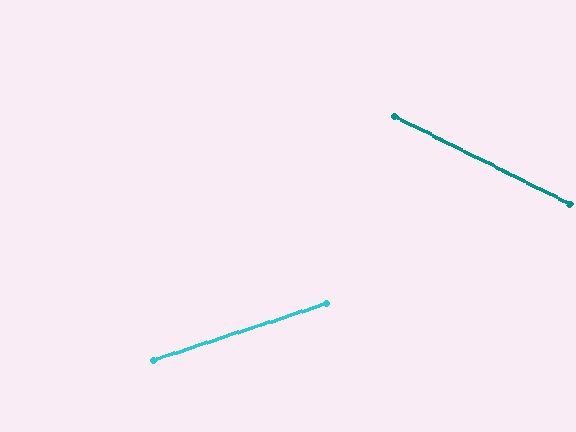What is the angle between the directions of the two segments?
Approximately 44 degrees.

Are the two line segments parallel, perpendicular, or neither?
Neither parallel nor perpendicular — they differ by about 44°.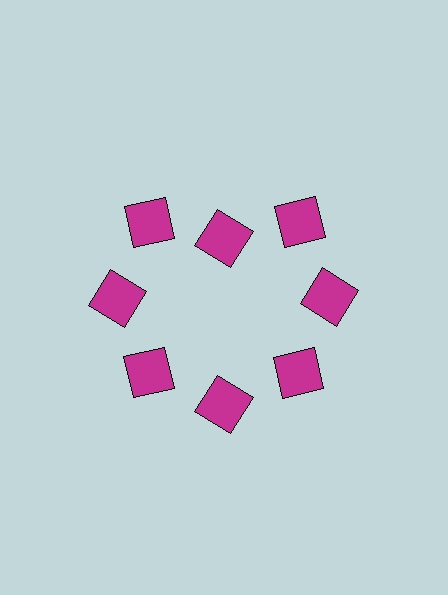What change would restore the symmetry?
The symmetry would be restored by moving it outward, back onto the ring so that all 8 squares sit at equal angles and equal distance from the center.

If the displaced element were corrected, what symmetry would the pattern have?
It would have 8-fold rotational symmetry — the pattern would map onto itself every 45 degrees.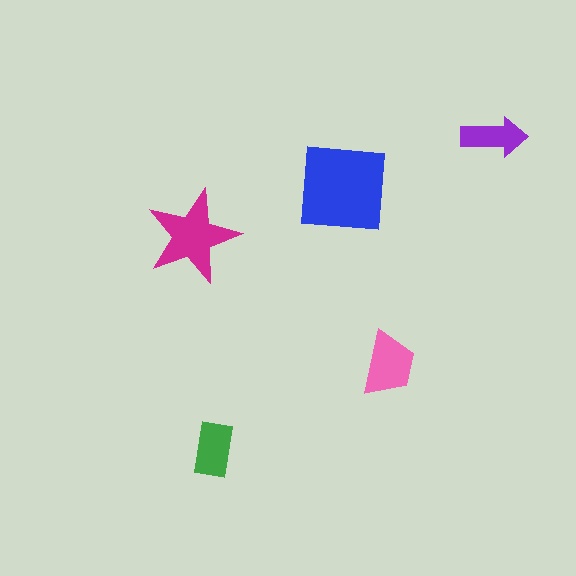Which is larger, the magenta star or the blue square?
The blue square.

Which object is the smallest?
The purple arrow.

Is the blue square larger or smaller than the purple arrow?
Larger.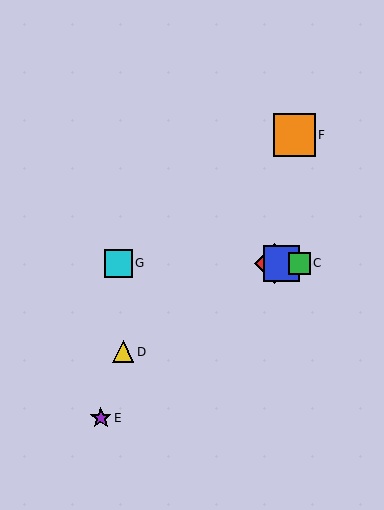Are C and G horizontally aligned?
Yes, both are at y≈263.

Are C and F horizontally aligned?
No, C is at y≈263 and F is at y≈135.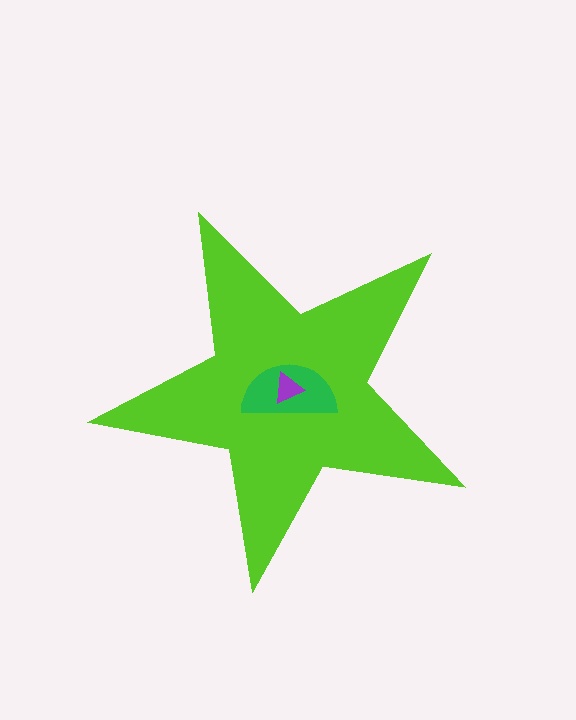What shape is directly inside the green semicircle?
The purple triangle.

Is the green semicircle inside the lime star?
Yes.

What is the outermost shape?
The lime star.